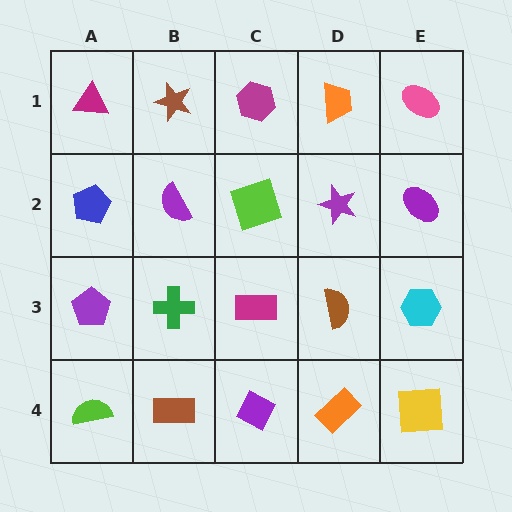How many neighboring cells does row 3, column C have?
4.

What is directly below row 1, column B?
A purple semicircle.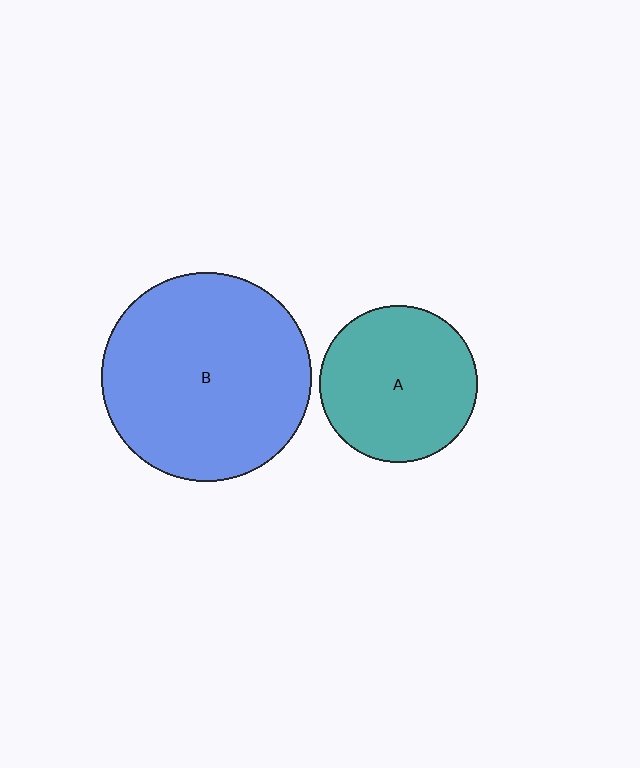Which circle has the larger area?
Circle B (blue).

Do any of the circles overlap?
No, none of the circles overlap.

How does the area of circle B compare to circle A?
Approximately 1.8 times.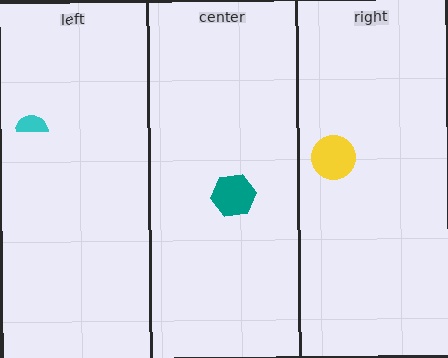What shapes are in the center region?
The teal hexagon.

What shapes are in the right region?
The yellow circle.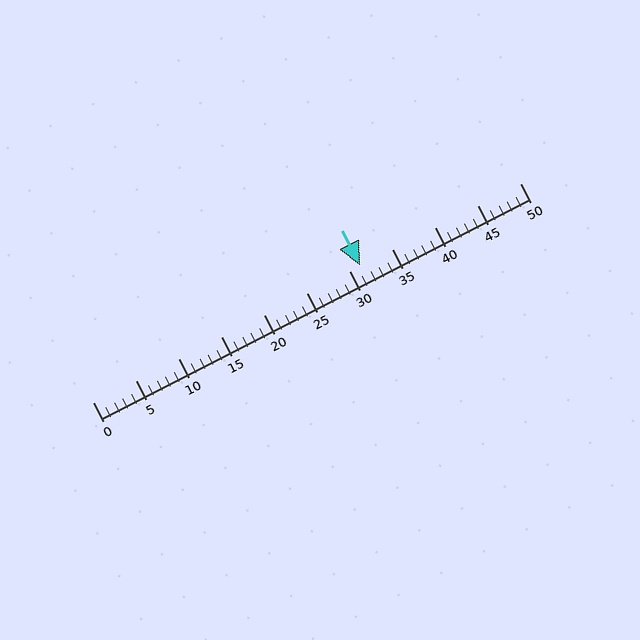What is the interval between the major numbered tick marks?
The major tick marks are spaced 5 units apart.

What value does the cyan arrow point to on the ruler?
The cyan arrow points to approximately 31.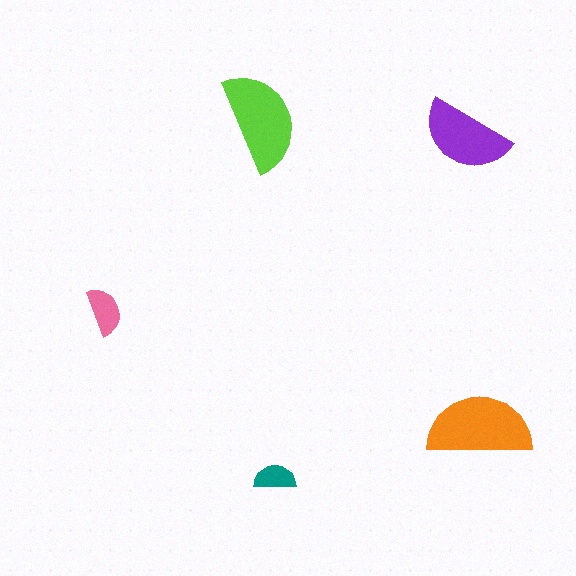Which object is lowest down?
The teal semicircle is bottommost.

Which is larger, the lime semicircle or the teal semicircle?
The lime one.